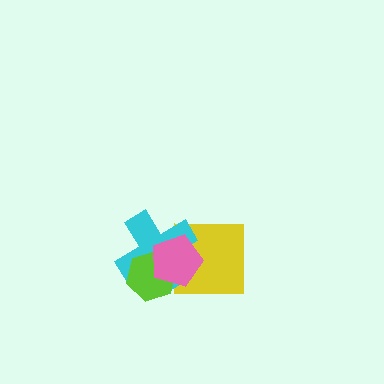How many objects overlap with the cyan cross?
3 objects overlap with the cyan cross.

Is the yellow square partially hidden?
Yes, it is partially covered by another shape.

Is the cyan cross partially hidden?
Yes, it is partially covered by another shape.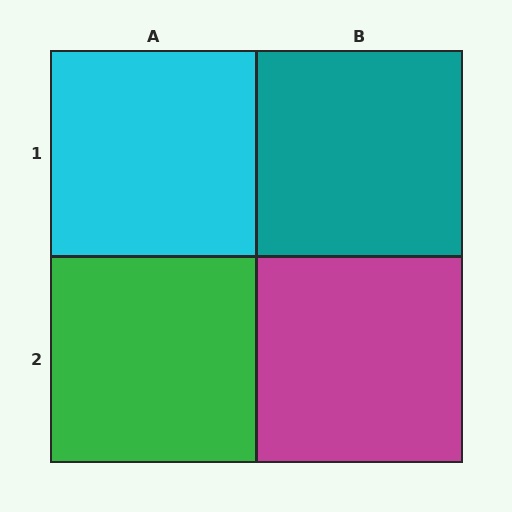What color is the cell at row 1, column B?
Teal.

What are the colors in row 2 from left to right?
Green, magenta.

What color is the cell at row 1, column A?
Cyan.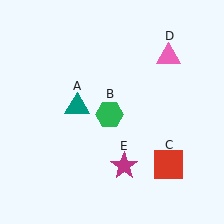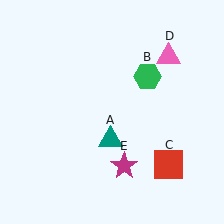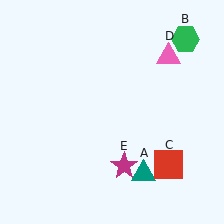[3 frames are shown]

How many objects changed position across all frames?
2 objects changed position: teal triangle (object A), green hexagon (object B).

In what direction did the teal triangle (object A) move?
The teal triangle (object A) moved down and to the right.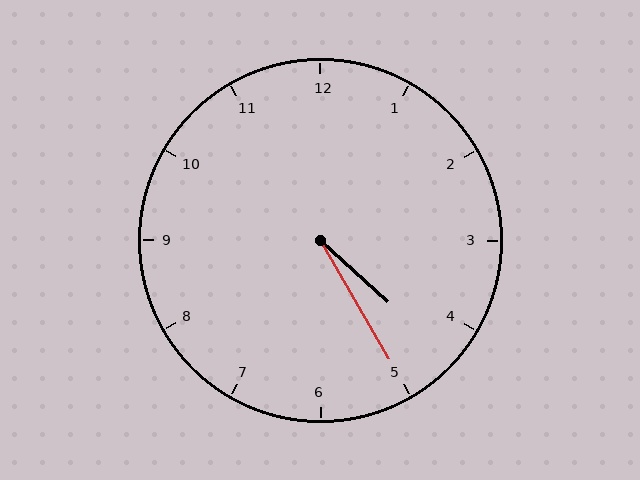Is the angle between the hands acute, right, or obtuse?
It is acute.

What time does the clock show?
4:25.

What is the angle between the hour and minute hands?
Approximately 18 degrees.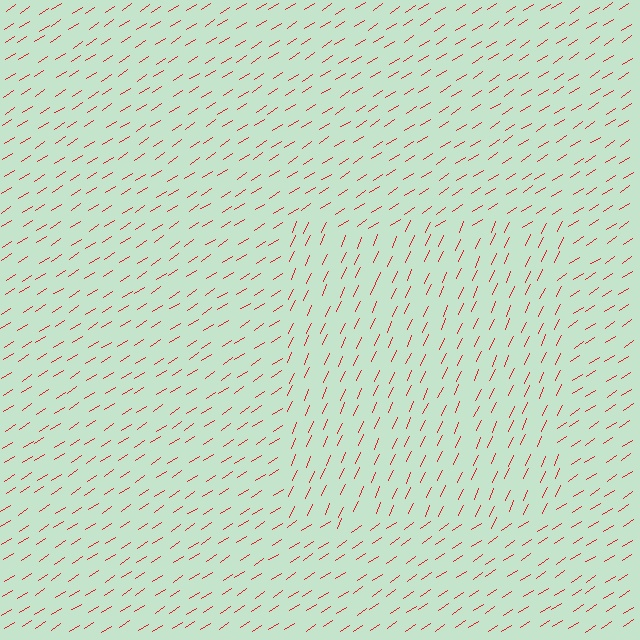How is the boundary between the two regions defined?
The boundary is defined purely by a change in line orientation (approximately 32 degrees difference). All lines are the same color and thickness.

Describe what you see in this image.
The image is filled with small red line segments. A rectangle region in the image has lines oriented differently from the surrounding lines, creating a visible texture boundary.